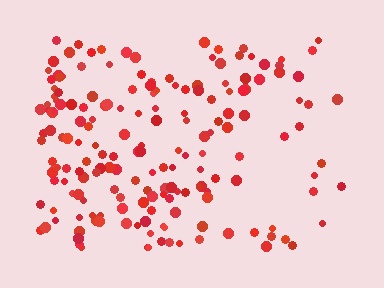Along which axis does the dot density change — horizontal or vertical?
Horizontal.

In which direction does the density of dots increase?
From right to left, with the left side densest.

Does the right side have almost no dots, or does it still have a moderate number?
Still a moderate number, just noticeably fewer than the left.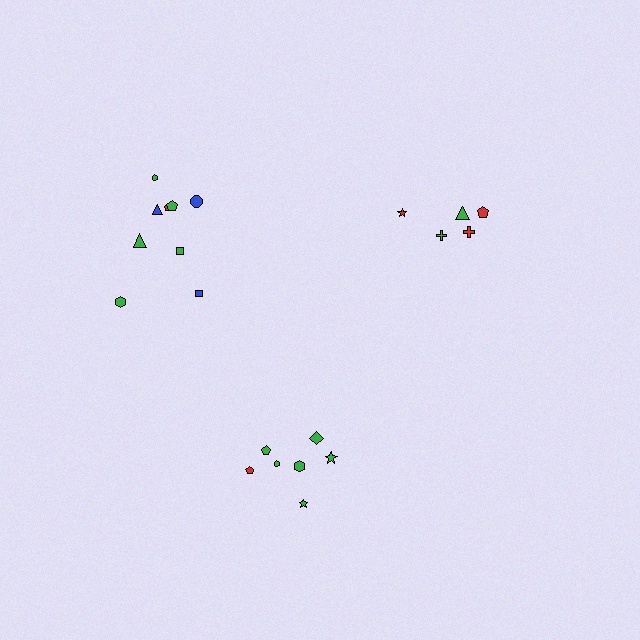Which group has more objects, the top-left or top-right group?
The top-left group.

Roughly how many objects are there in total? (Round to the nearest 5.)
Roughly 20 objects in total.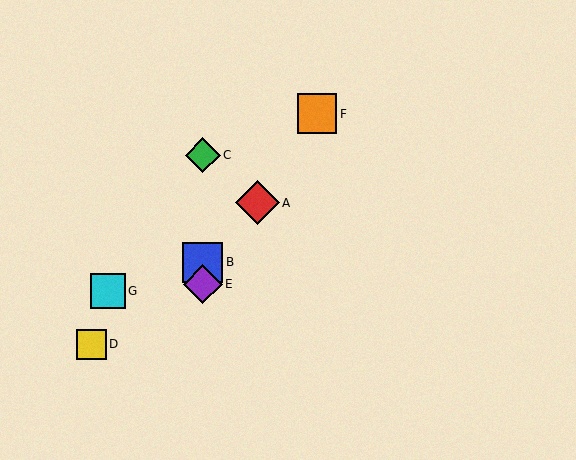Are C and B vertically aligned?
Yes, both are at x≈203.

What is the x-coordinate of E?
Object E is at x≈203.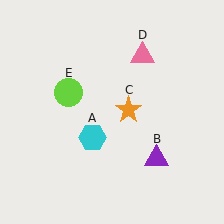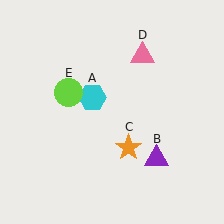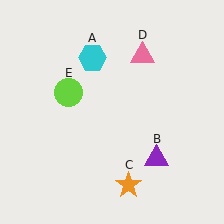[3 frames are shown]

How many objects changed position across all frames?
2 objects changed position: cyan hexagon (object A), orange star (object C).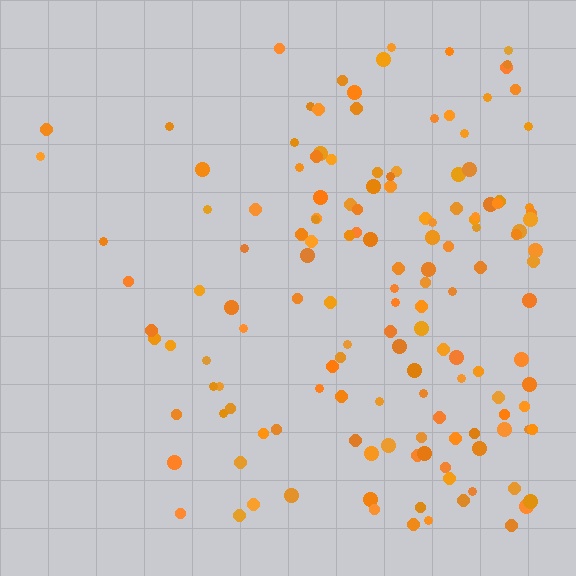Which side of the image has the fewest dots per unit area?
The left.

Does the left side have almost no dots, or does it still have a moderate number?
Still a moderate number, just noticeably fewer than the right.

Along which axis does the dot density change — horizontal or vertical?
Horizontal.